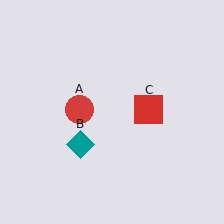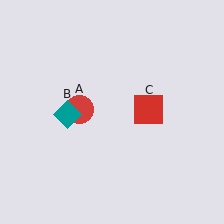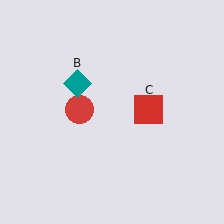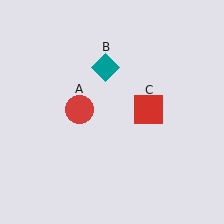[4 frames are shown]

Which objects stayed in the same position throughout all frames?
Red circle (object A) and red square (object C) remained stationary.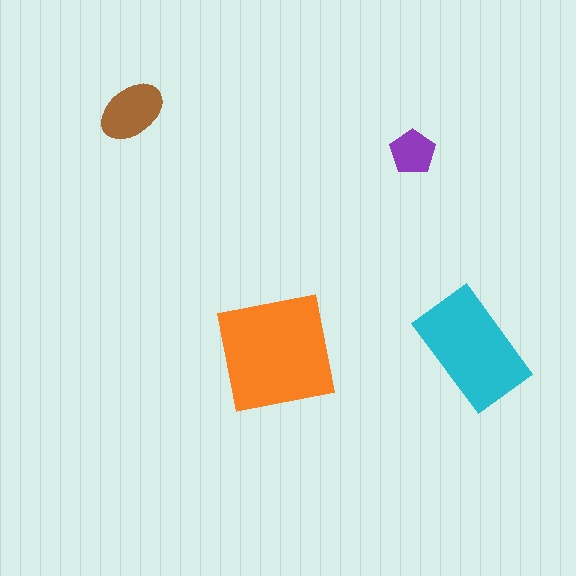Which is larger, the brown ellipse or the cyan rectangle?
The cyan rectangle.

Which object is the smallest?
The purple pentagon.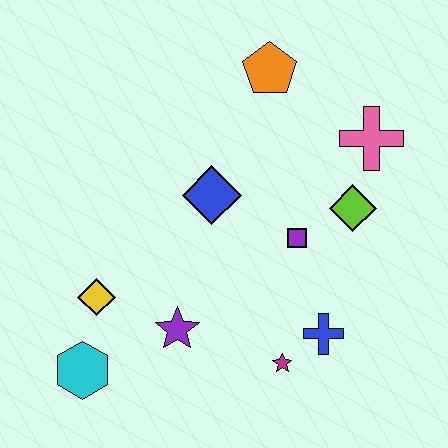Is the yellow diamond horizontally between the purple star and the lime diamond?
No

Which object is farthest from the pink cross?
The cyan hexagon is farthest from the pink cross.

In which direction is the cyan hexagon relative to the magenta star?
The cyan hexagon is to the left of the magenta star.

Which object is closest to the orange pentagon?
The pink cross is closest to the orange pentagon.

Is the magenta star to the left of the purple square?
Yes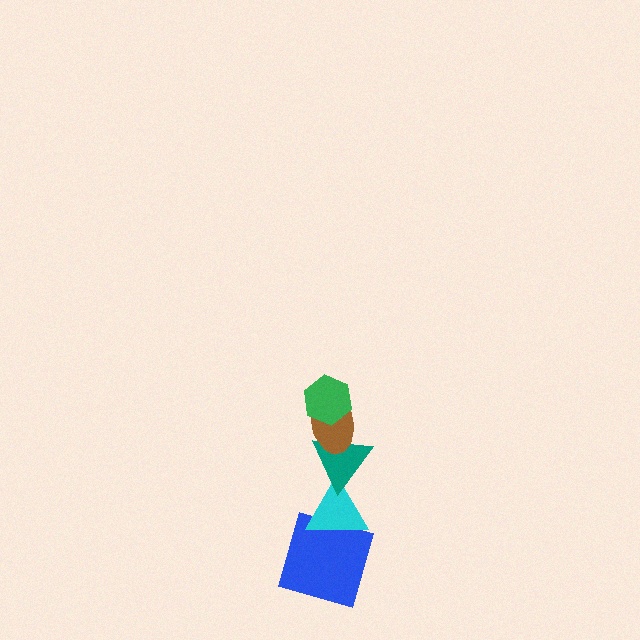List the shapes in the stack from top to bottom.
From top to bottom: the green hexagon, the brown ellipse, the teal triangle, the cyan triangle, the blue square.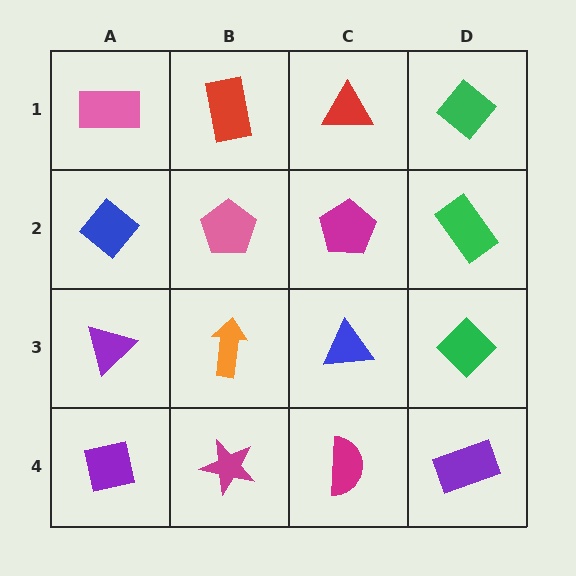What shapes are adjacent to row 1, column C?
A magenta pentagon (row 2, column C), a red rectangle (row 1, column B), a green diamond (row 1, column D).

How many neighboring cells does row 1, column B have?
3.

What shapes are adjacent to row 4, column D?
A green diamond (row 3, column D), a magenta semicircle (row 4, column C).